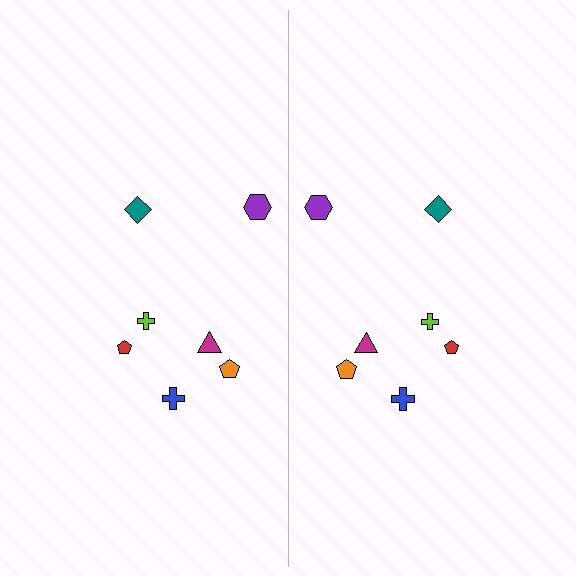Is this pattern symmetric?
Yes, this pattern has bilateral (reflection) symmetry.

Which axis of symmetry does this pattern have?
The pattern has a vertical axis of symmetry running through the center of the image.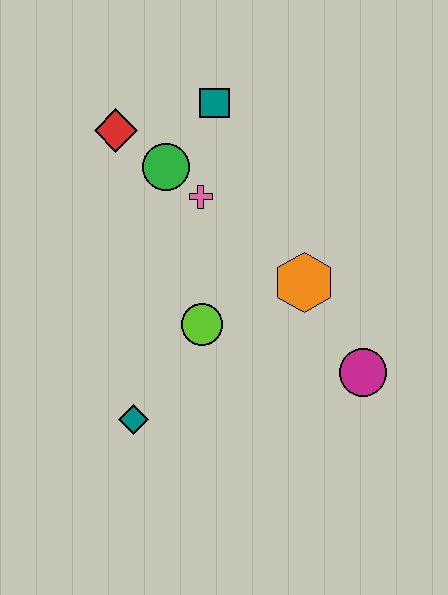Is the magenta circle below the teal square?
Yes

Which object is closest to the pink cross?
The green circle is closest to the pink cross.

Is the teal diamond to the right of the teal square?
No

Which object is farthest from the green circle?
The magenta circle is farthest from the green circle.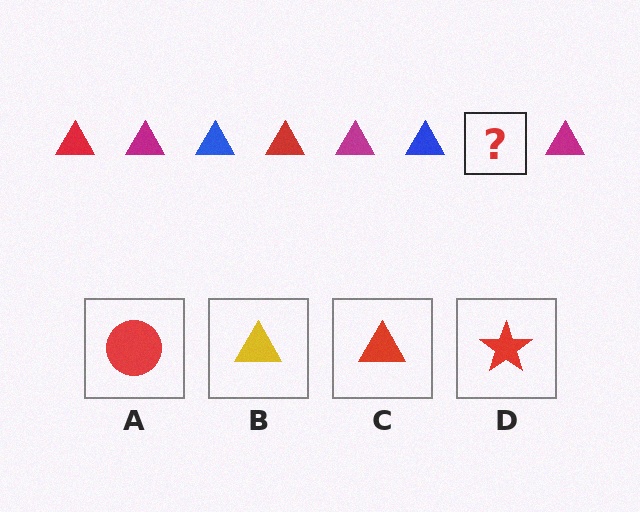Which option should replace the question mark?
Option C.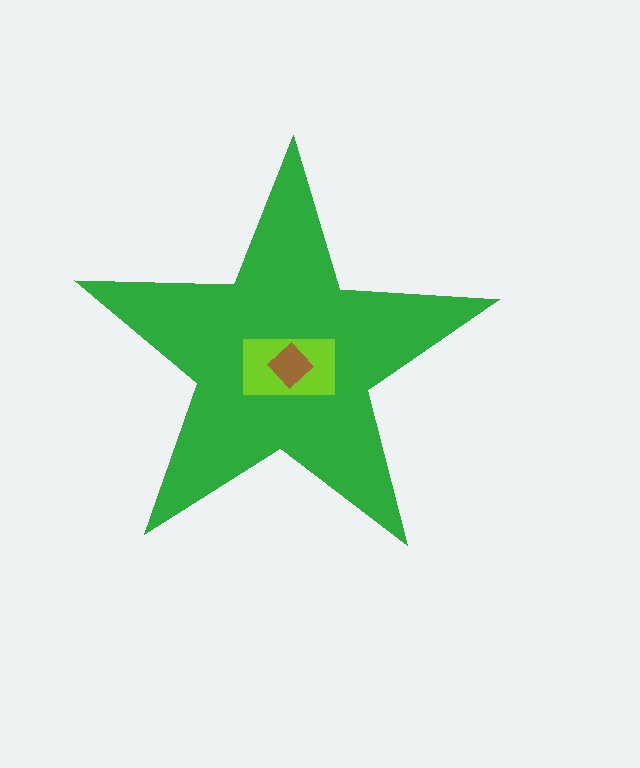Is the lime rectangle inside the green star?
Yes.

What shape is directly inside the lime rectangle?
The brown diamond.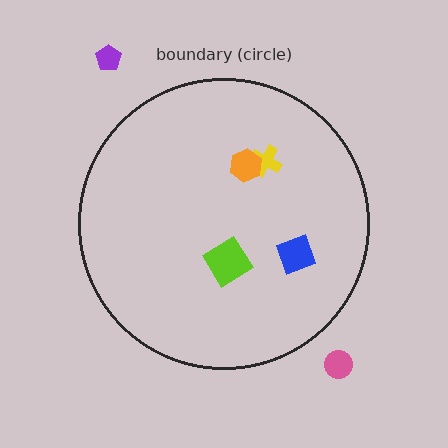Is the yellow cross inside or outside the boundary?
Inside.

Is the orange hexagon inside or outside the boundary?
Inside.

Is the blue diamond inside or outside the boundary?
Inside.